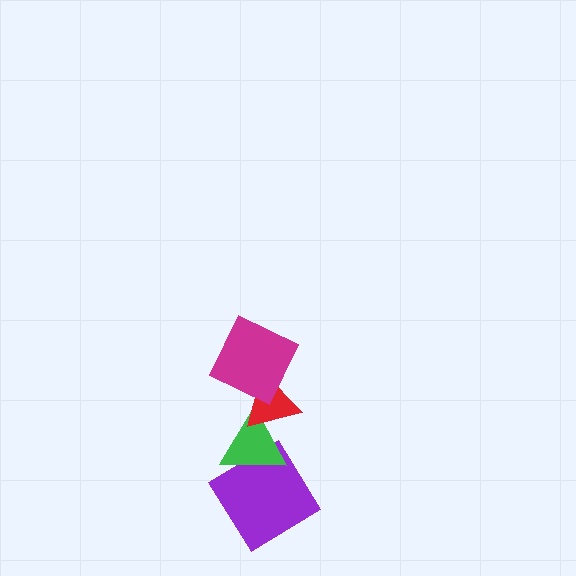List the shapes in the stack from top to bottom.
From top to bottom: the magenta square, the red triangle, the green triangle, the purple diamond.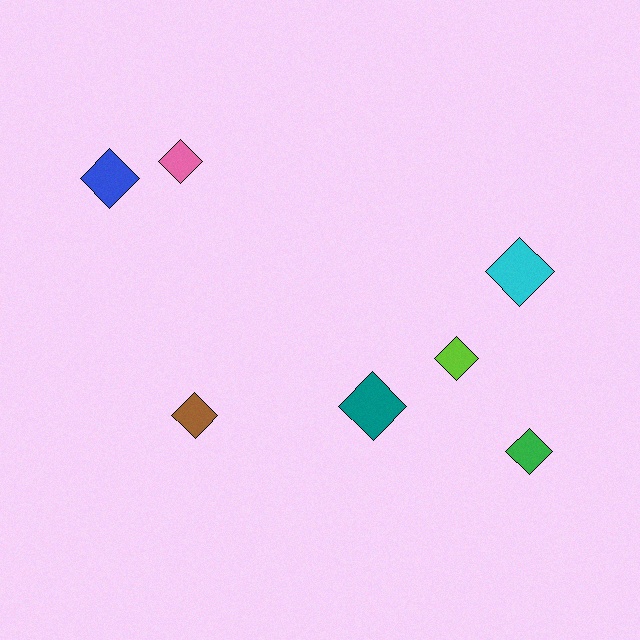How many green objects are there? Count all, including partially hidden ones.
There is 1 green object.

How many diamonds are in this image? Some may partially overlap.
There are 7 diamonds.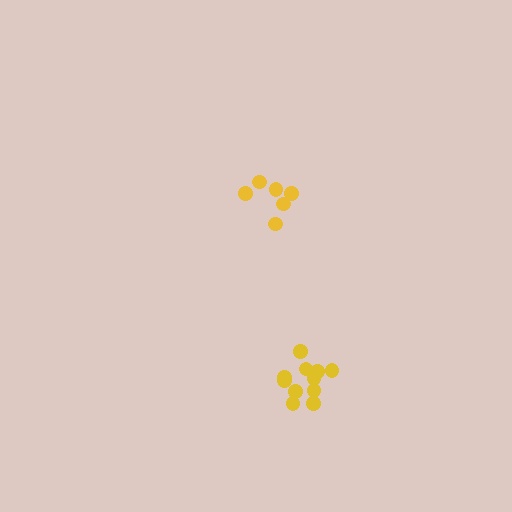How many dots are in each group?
Group 1: 11 dots, Group 2: 6 dots (17 total).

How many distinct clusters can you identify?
There are 2 distinct clusters.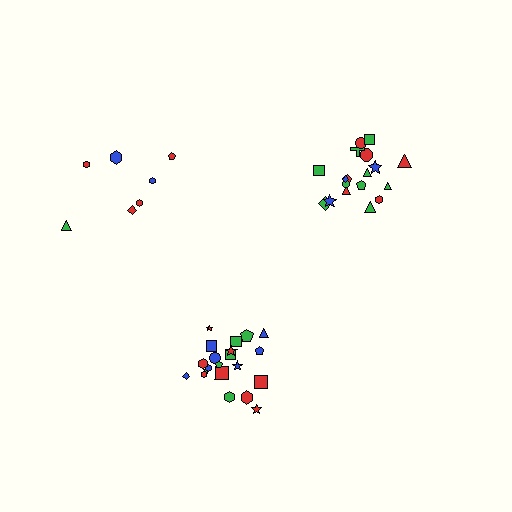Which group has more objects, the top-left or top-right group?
The top-right group.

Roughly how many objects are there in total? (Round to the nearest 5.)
Roughly 45 objects in total.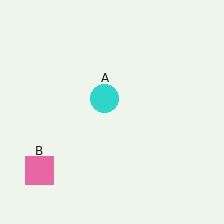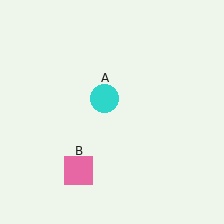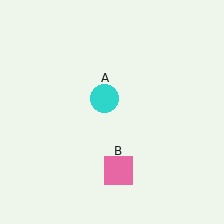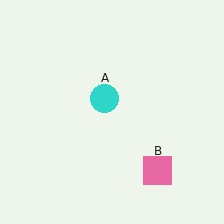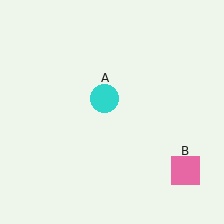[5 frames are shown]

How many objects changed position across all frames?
1 object changed position: pink square (object B).